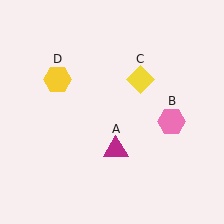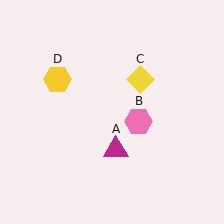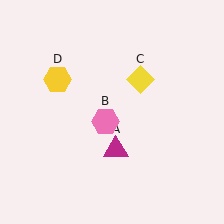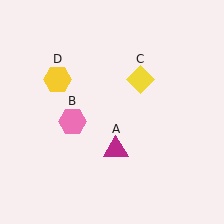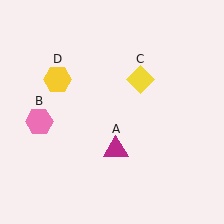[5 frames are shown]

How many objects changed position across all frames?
1 object changed position: pink hexagon (object B).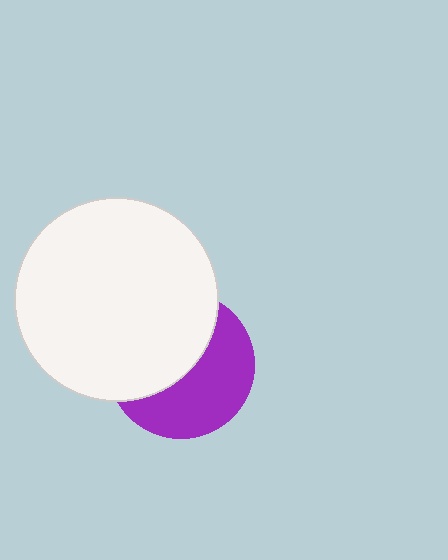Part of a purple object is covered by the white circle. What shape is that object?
It is a circle.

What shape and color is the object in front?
The object in front is a white circle.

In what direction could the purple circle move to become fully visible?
The purple circle could move toward the lower-right. That would shift it out from behind the white circle entirely.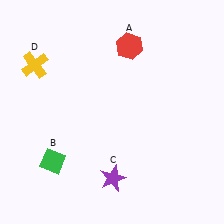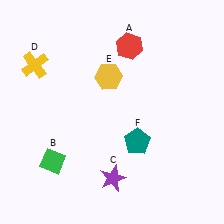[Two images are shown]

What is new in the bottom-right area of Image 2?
A teal pentagon (F) was added in the bottom-right area of Image 2.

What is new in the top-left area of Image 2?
A yellow hexagon (E) was added in the top-left area of Image 2.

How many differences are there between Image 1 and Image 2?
There are 2 differences between the two images.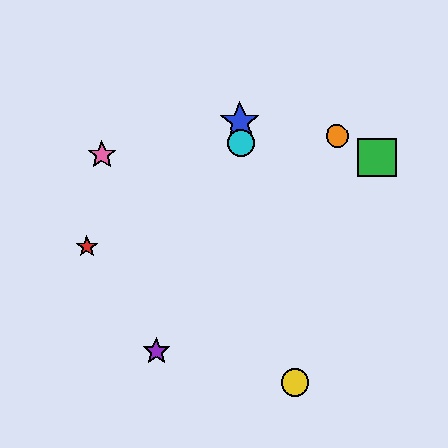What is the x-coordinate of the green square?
The green square is at x≈377.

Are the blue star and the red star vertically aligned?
No, the blue star is at x≈240 and the red star is at x≈87.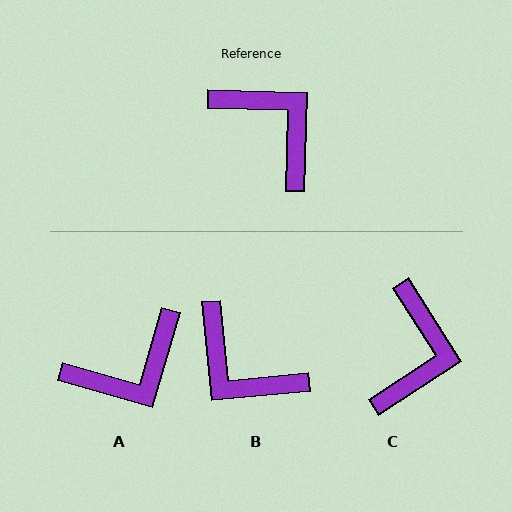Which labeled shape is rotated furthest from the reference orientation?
B, about 173 degrees away.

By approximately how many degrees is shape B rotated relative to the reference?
Approximately 173 degrees clockwise.